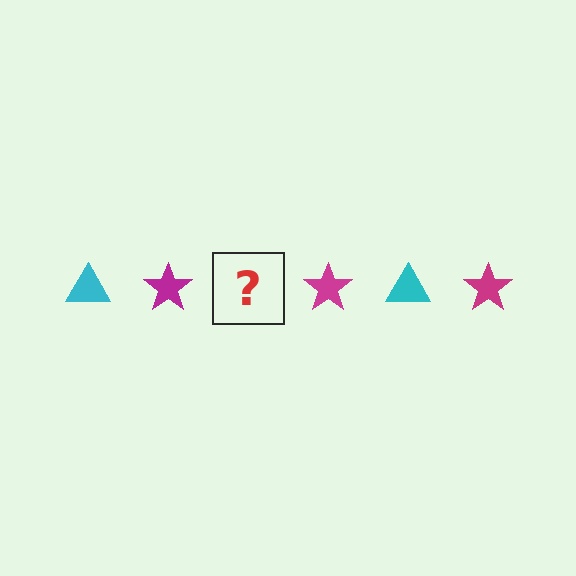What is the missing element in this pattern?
The missing element is a cyan triangle.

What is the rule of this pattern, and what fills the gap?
The rule is that the pattern alternates between cyan triangle and magenta star. The gap should be filled with a cyan triangle.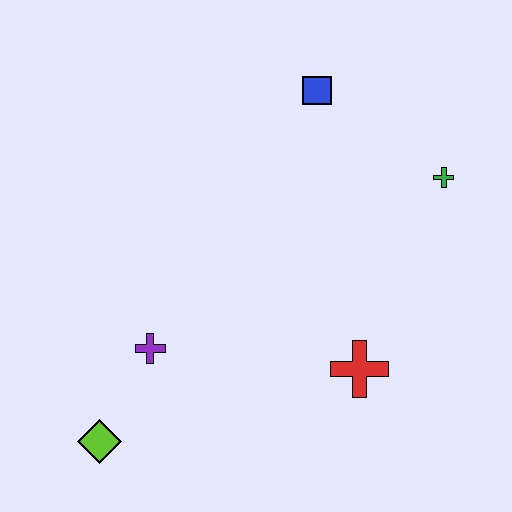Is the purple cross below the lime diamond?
No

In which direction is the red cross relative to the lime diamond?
The red cross is to the right of the lime diamond.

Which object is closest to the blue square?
The green cross is closest to the blue square.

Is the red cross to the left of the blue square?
No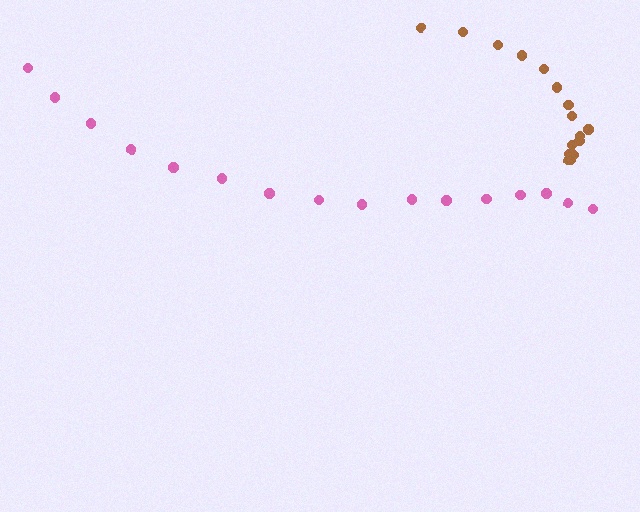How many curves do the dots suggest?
There are 2 distinct paths.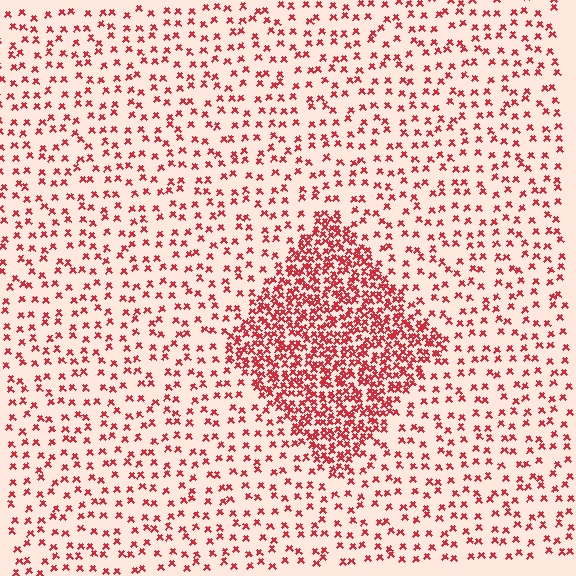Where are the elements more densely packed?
The elements are more densely packed inside the diamond boundary.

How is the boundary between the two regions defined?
The boundary is defined by a change in element density (approximately 3.0x ratio). All elements are the same color, size, and shape.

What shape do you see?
I see a diamond.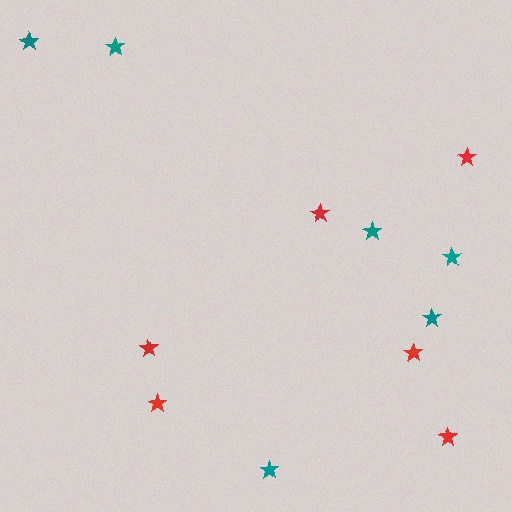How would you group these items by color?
There are 2 groups: one group of teal stars (6) and one group of red stars (6).